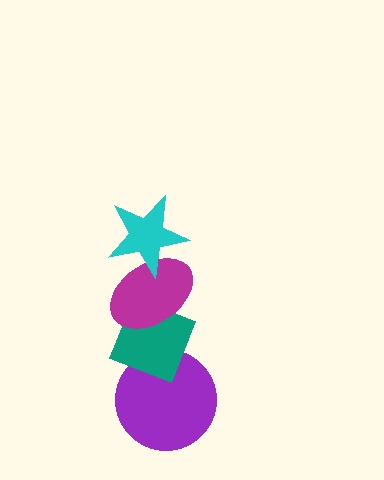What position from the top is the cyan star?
The cyan star is 1st from the top.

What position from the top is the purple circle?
The purple circle is 4th from the top.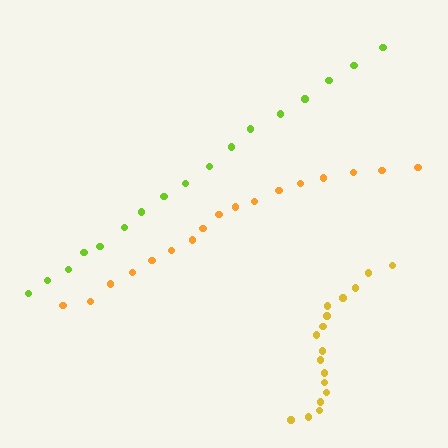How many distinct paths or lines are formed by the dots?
There are 3 distinct paths.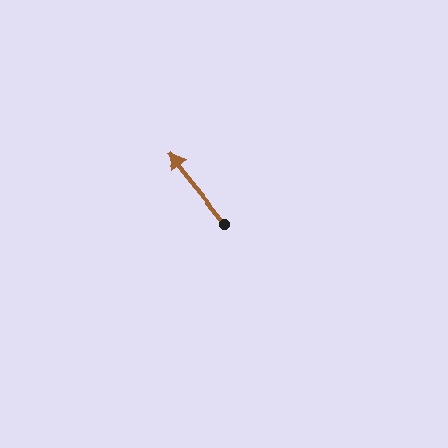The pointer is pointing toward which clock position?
Roughly 11 o'clock.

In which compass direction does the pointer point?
Northwest.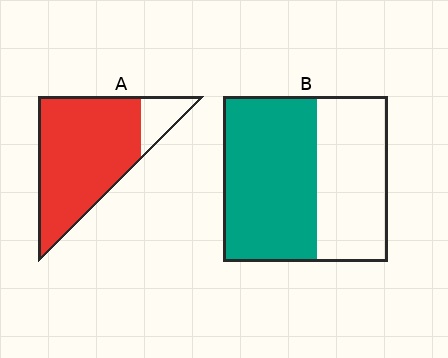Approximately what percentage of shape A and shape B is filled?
A is approximately 85% and B is approximately 55%.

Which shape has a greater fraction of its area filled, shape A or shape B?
Shape A.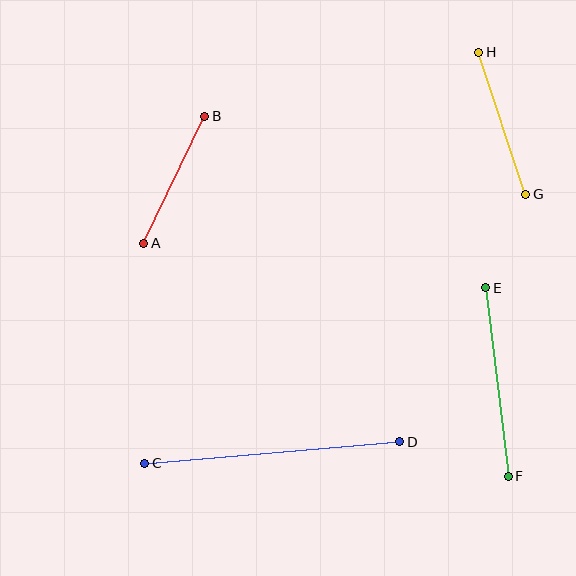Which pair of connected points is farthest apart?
Points C and D are farthest apart.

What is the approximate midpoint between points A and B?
The midpoint is at approximately (174, 180) pixels.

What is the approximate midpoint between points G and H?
The midpoint is at approximately (502, 123) pixels.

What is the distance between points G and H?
The distance is approximately 150 pixels.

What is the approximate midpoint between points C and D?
The midpoint is at approximately (272, 452) pixels.